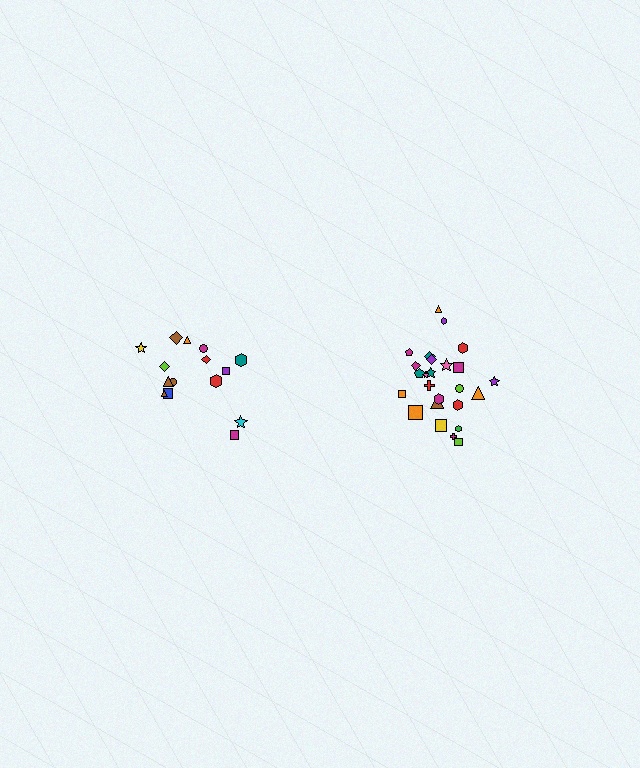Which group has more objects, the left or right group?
The right group.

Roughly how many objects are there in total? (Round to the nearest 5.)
Roughly 40 objects in total.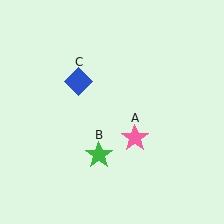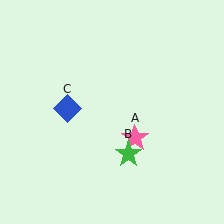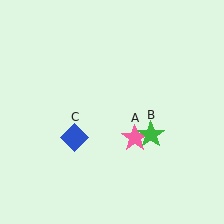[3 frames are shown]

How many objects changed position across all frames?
2 objects changed position: green star (object B), blue diamond (object C).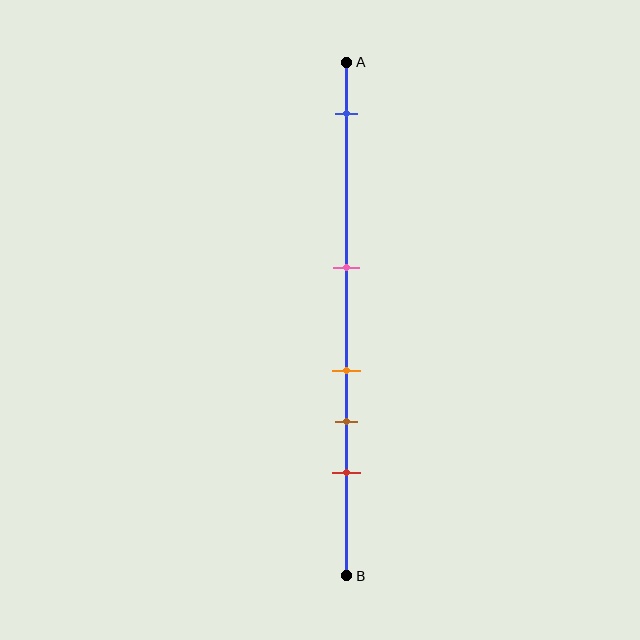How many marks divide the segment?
There are 5 marks dividing the segment.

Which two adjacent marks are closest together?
The orange and brown marks are the closest adjacent pair.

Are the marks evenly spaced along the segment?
No, the marks are not evenly spaced.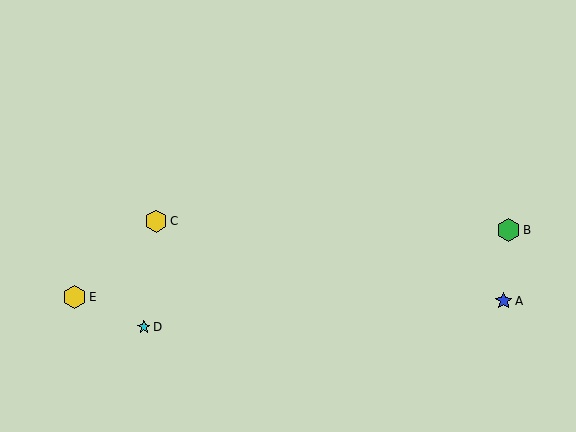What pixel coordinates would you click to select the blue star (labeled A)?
Click at (504, 301) to select the blue star A.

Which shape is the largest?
The green hexagon (labeled B) is the largest.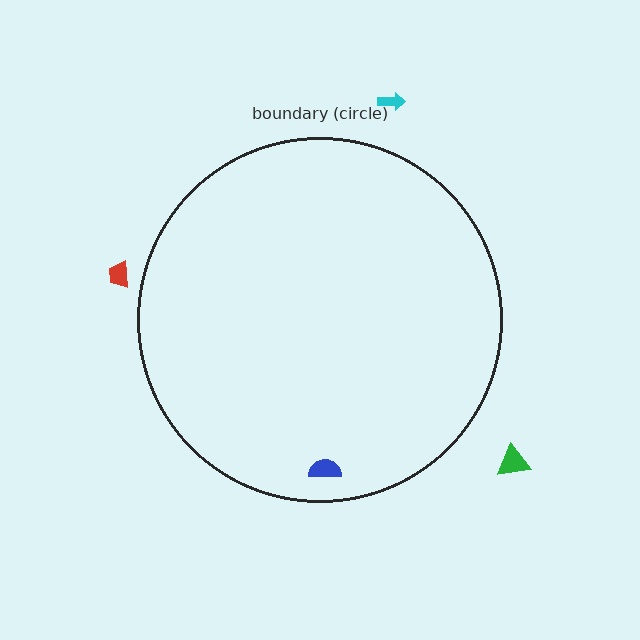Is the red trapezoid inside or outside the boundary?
Outside.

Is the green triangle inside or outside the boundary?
Outside.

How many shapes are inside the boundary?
1 inside, 3 outside.